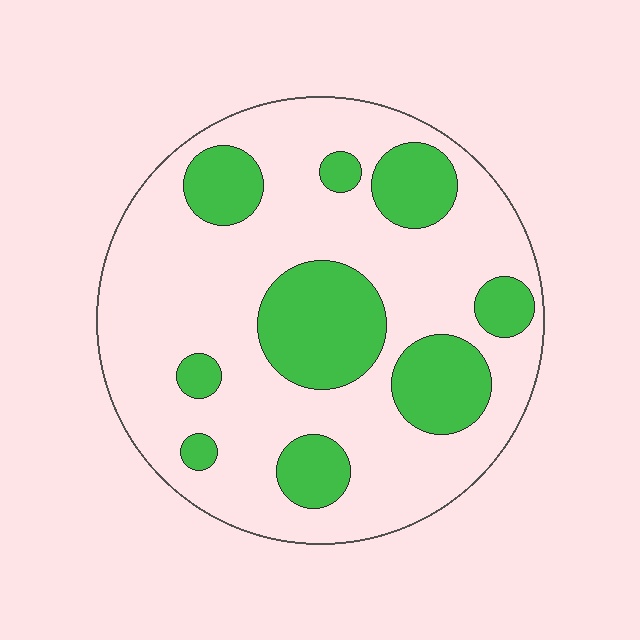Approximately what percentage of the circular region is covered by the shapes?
Approximately 30%.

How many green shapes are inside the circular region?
9.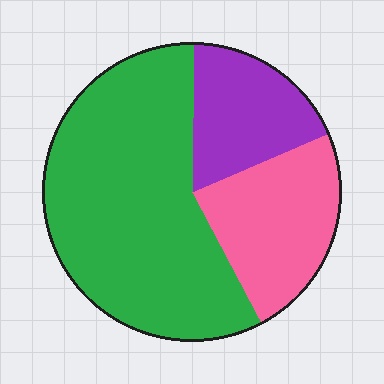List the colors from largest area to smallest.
From largest to smallest: green, pink, purple.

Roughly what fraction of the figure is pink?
Pink takes up about one quarter (1/4) of the figure.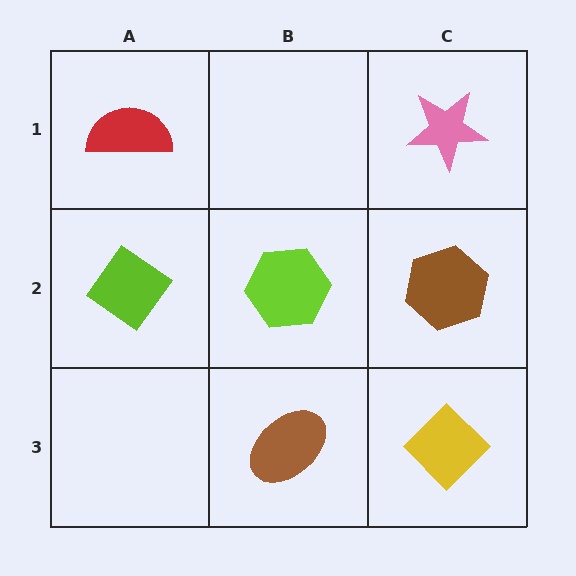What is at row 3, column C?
A yellow diamond.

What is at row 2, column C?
A brown hexagon.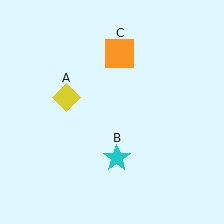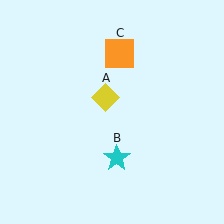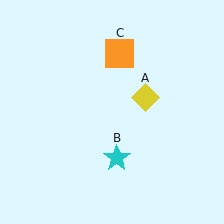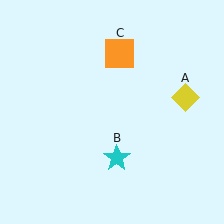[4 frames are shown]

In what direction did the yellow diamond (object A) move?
The yellow diamond (object A) moved right.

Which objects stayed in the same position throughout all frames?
Cyan star (object B) and orange square (object C) remained stationary.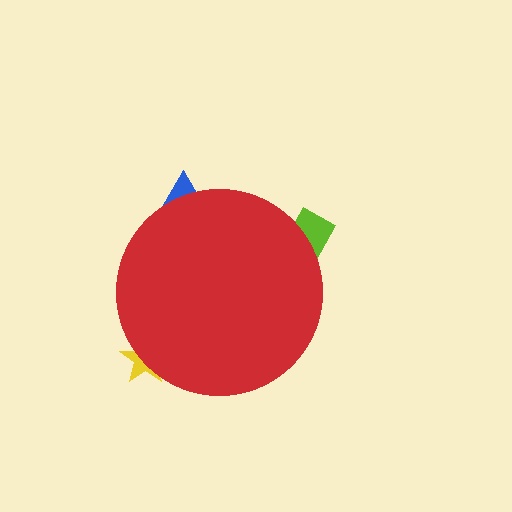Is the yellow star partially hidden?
Yes, the yellow star is partially hidden behind the red circle.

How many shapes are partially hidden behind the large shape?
3 shapes are partially hidden.